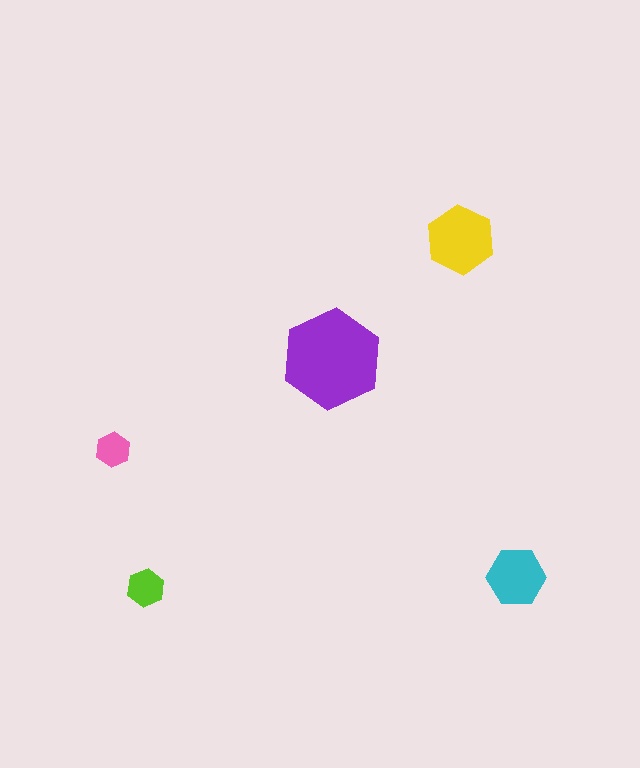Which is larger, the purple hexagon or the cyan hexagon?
The purple one.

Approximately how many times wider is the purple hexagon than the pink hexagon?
About 3 times wider.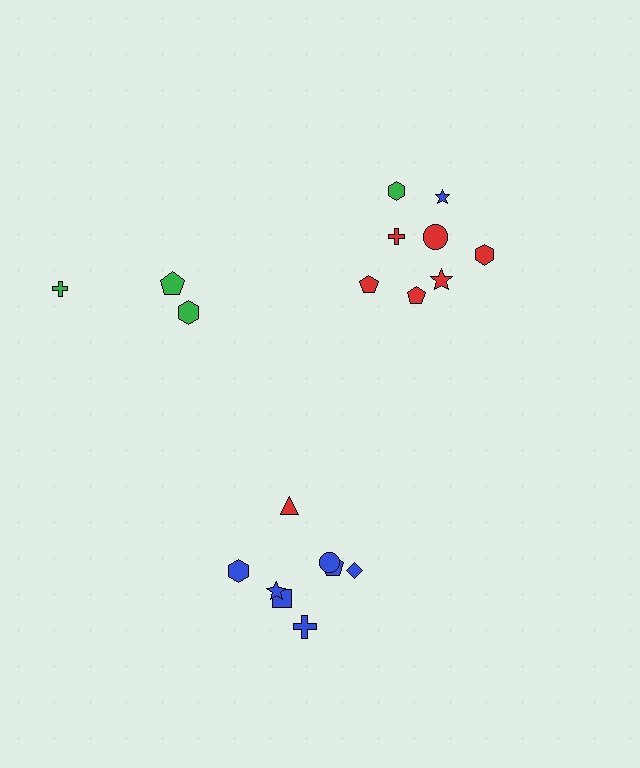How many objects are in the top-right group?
There are 8 objects.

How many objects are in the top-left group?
There are 3 objects.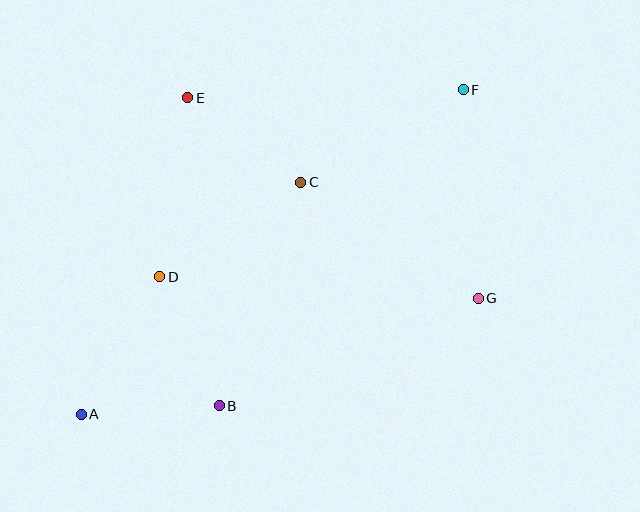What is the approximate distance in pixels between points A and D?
The distance between A and D is approximately 158 pixels.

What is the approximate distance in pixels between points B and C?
The distance between B and C is approximately 238 pixels.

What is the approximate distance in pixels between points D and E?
The distance between D and E is approximately 181 pixels.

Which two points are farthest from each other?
Points A and F are farthest from each other.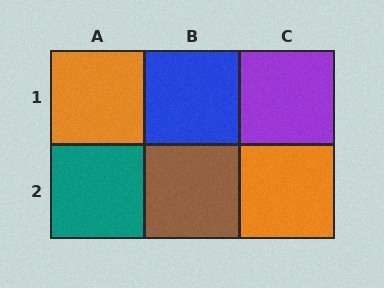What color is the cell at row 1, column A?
Orange.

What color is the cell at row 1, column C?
Purple.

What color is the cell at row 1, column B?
Blue.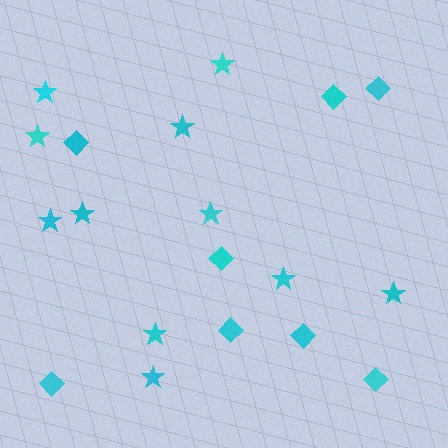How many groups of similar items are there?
There are 2 groups: one group of stars (11) and one group of diamonds (8).